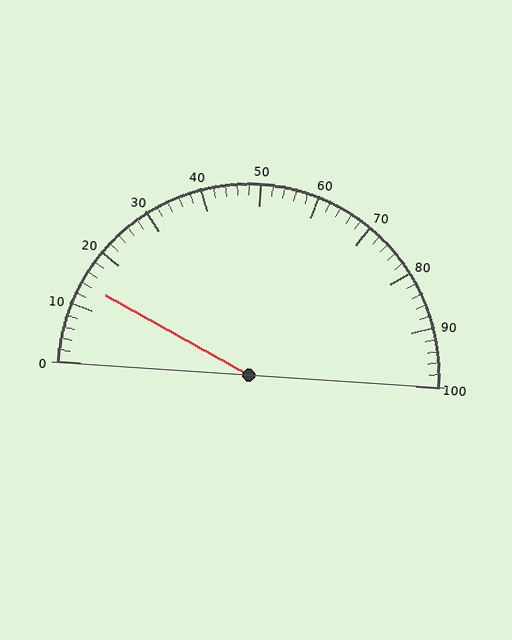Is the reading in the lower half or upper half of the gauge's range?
The reading is in the lower half of the range (0 to 100).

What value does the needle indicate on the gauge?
The needle indicates approximately 14.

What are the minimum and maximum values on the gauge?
The gauge ranges from 0 to 100.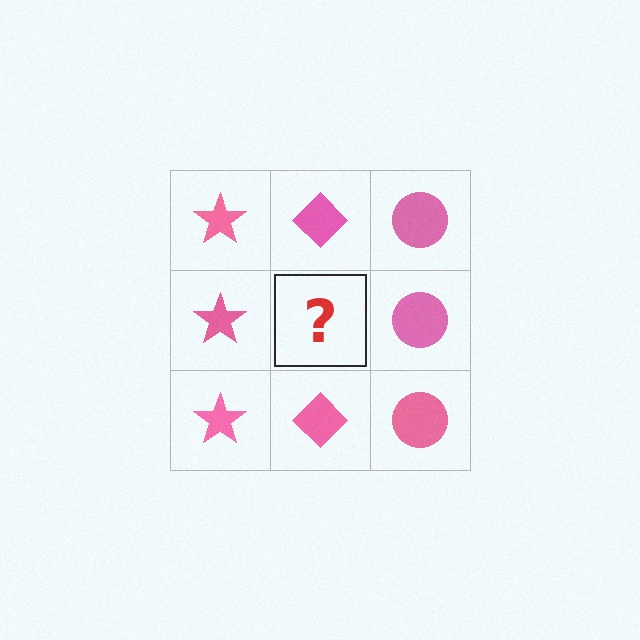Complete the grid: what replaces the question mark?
The question mark should be replaced with a pink diamond.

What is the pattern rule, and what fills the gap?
The rule is that each column has a consistent shape. The gap should be filled with a pink diamond.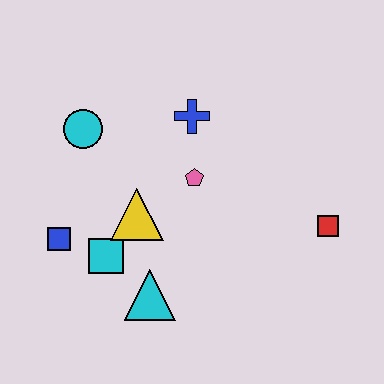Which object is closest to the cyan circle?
The yellow triangle is closest to the cyan circle.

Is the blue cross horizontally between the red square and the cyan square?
Yes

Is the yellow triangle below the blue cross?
Yes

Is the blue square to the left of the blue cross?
Yes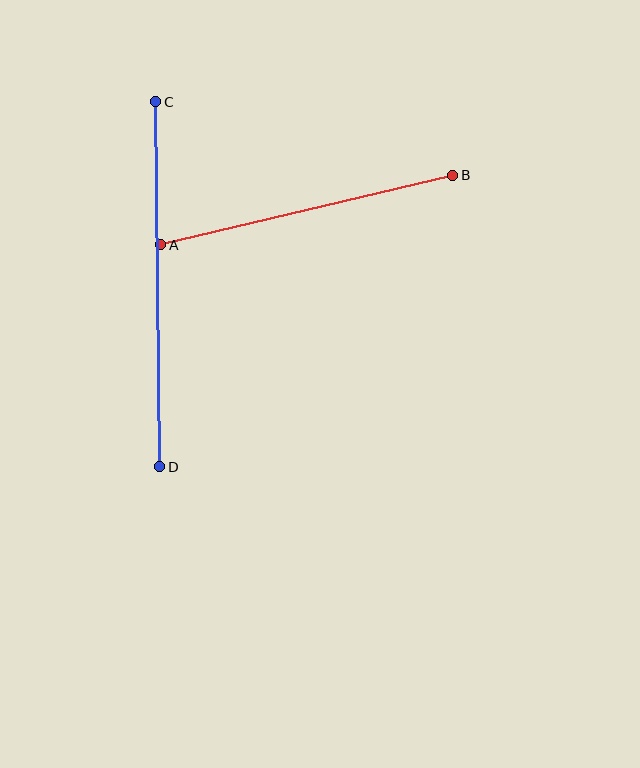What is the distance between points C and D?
The distance is approximately 365 pixels.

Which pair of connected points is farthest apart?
Points C and D are farthest apart.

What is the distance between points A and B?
The distance is approximately 301 pixels.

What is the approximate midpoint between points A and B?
The midpoint is at approximately (307, 210) pixels.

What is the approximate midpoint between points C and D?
The midpoint is at approximately (158, 284) pixels.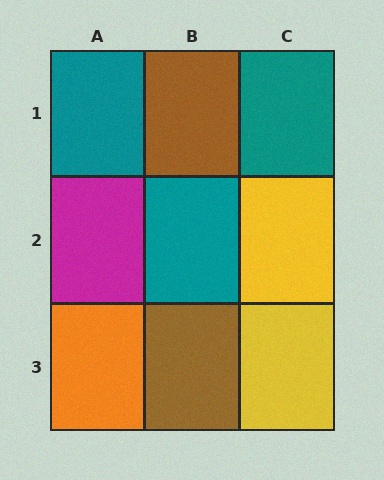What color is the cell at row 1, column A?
Teal.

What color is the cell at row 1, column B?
Brown.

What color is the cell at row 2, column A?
Magenta.